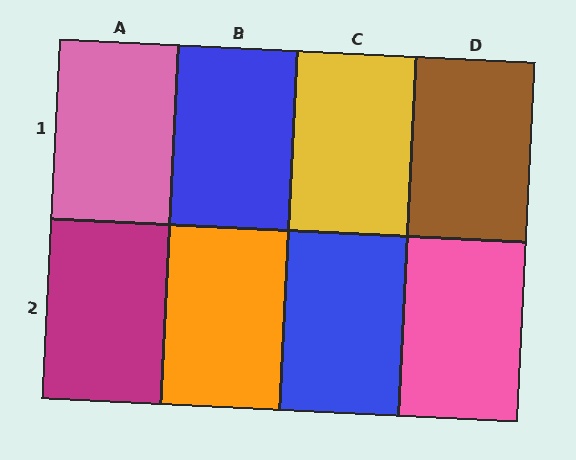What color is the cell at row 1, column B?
Blue.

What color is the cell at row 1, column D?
Brown.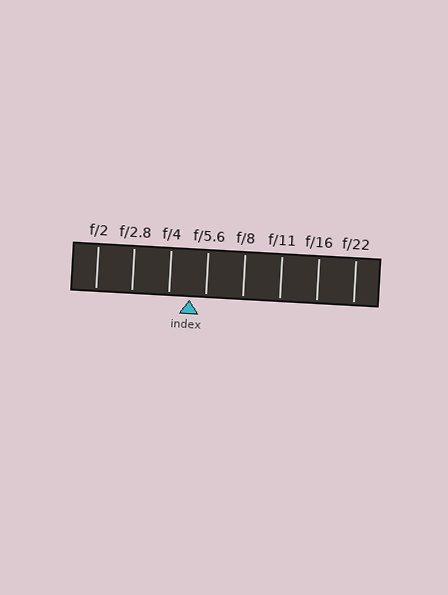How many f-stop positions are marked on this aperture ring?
There are 8 f-stop positions marked.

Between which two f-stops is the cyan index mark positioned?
The index mark is between f/4 and f/5.6.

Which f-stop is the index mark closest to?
The index mark is closest to f/5.6.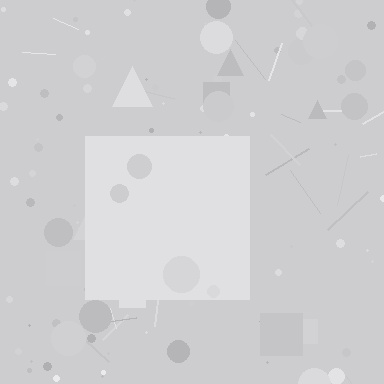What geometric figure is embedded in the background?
A square is embedded in the background.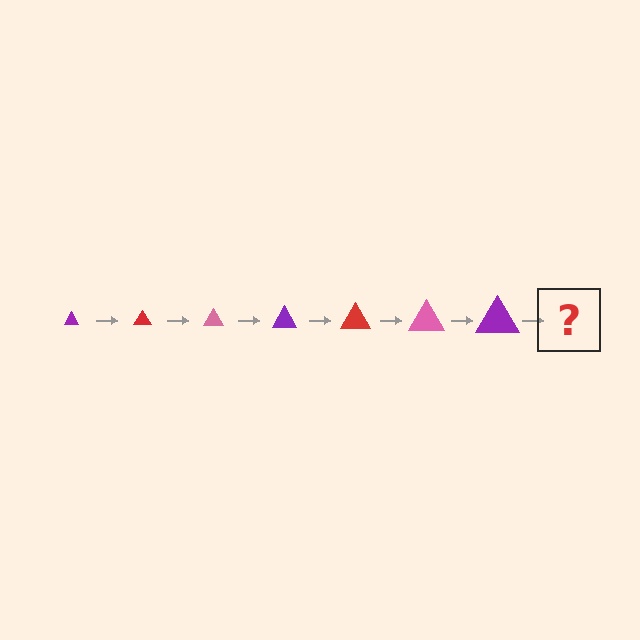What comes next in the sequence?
The next element should be a red triangle, larger than the previous one.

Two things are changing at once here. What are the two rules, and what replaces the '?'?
The two rules are that the triangle grows larger each step and the color cycles through purple, red, and pink. The '?' should be a red triangle, larger than the previous one.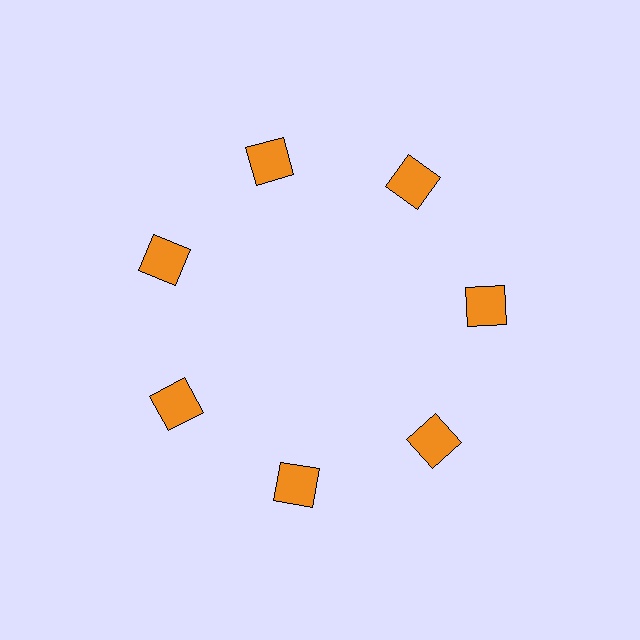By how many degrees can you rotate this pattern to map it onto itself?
The pattern maps onto itself every 51 degrees of rotation.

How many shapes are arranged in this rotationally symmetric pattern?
There are 7 shapes, arranged in 7 groups of 1.